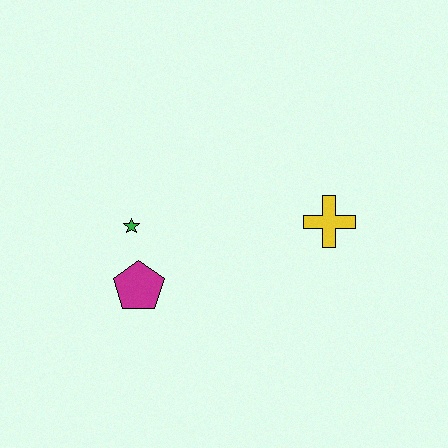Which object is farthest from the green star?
The yellow cross is farthest from the green star.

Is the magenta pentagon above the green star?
No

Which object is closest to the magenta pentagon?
The green star is closest to the magenta pentagon.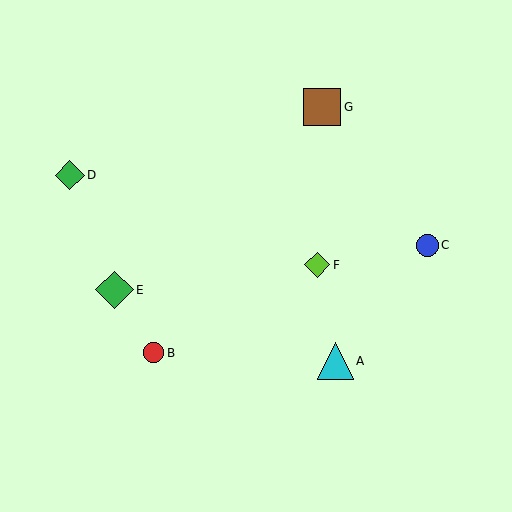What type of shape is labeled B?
Shape B is a red circle.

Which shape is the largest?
The brown square (labeled G) is the largest.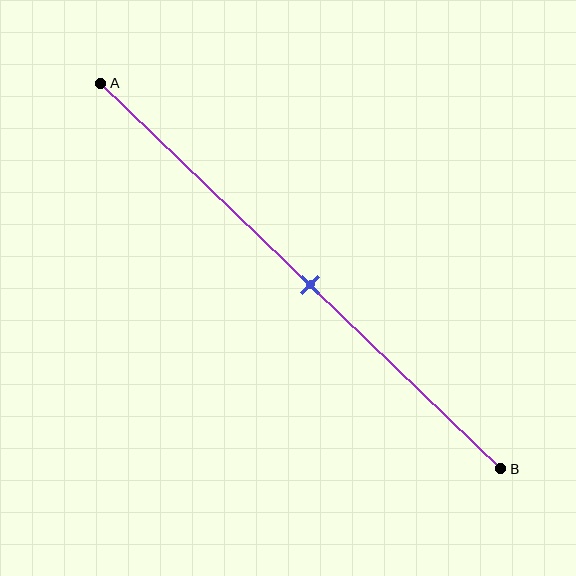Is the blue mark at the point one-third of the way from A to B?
No, the mark is at about 50% from A, not at the 33% one-third point.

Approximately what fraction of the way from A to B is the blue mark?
The blue mark is approximately 50% of the way from A to B.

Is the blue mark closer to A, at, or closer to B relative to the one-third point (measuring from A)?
The blue mark is closer to point B than the one-third point of segment AB.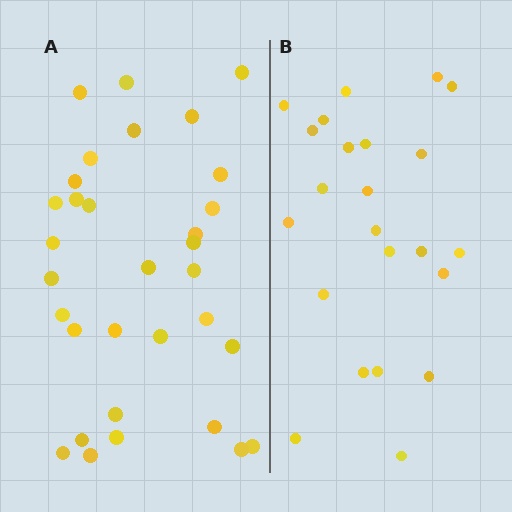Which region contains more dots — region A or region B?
Region A (the left region) has more dots.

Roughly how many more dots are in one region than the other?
Region A has roughly 8 or so more dots than region B.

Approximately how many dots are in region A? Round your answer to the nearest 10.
About 30 dots. (The exact count is 32, which rounds to 30.)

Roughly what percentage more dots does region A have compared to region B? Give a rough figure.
About 40% more.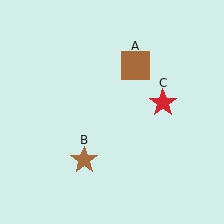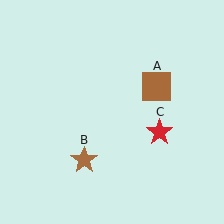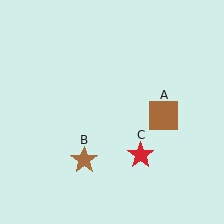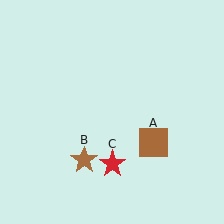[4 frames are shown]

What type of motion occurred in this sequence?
The brown square (object A), red star (object C) rotated clockwise around the center of the scene.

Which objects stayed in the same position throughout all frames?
Brown star (object B) remained stationary.